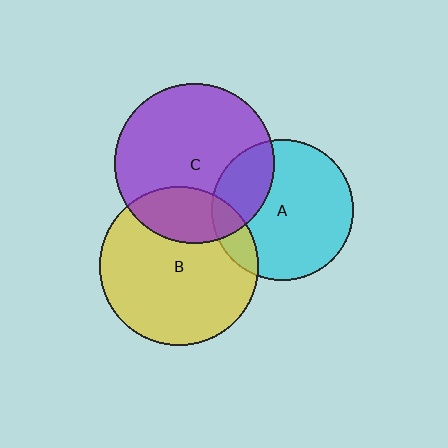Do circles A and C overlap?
Yes.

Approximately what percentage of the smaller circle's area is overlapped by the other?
Approximately 25%.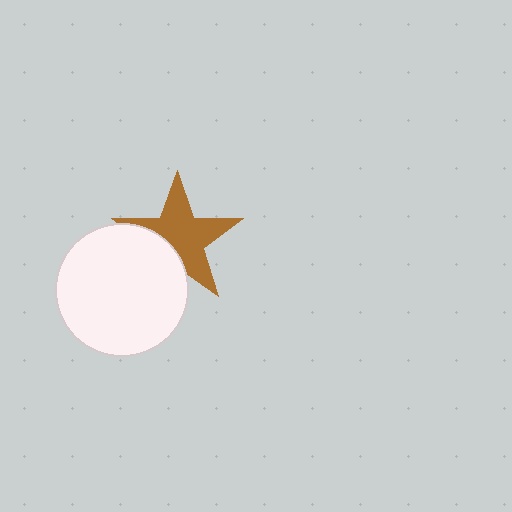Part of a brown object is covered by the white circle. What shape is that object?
It is a star.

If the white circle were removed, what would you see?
You would see the complete brown star.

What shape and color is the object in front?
The object in front is a white circle.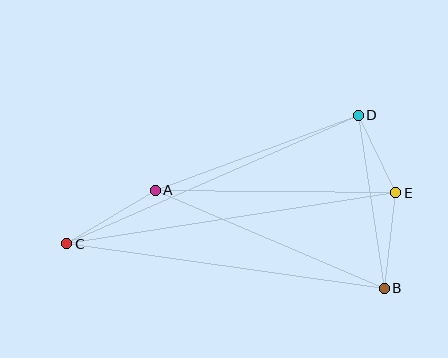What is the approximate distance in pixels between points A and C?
The distance between A and C is approximately 103 pixels.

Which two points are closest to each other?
Points D and E are closest to each other.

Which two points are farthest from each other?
Points C and E are farthest from each other.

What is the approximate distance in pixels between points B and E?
The distance between B and E is approximately 96 pixels.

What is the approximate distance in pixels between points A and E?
The distance between A and E is approximately 241 pixels.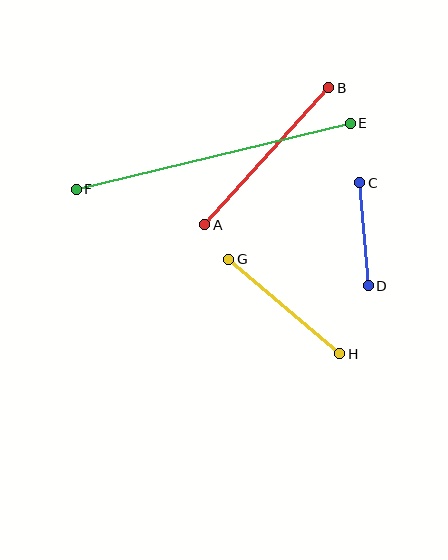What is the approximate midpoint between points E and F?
The midpoint is at approximately (213, 156) pixels.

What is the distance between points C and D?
The distance is approximately 103 pixels.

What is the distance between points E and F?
The distance is approximately 282 pixels.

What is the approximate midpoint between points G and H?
The midpoint is at approximately (284, 307) pixels.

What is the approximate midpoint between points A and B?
The midpoint is at approximately (267, 156) pixels.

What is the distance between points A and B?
The distance is approximately 185 pixels.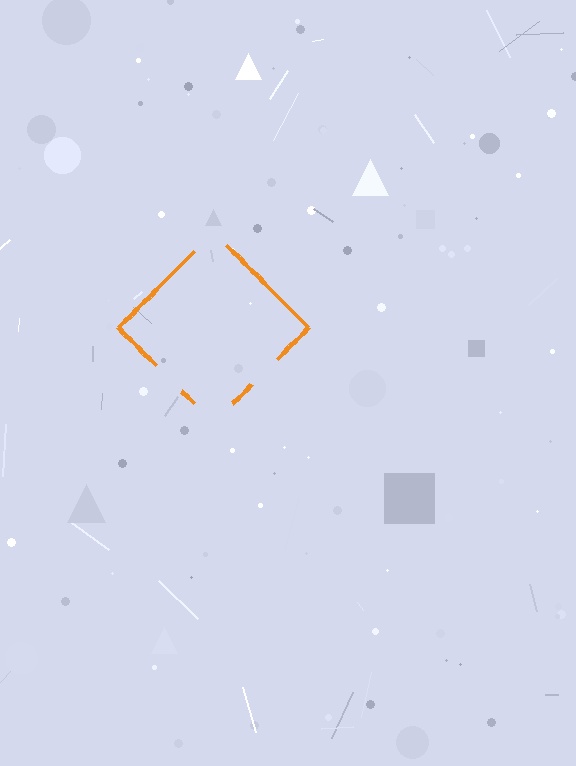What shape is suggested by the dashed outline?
The dashed outline suggests a diamond.